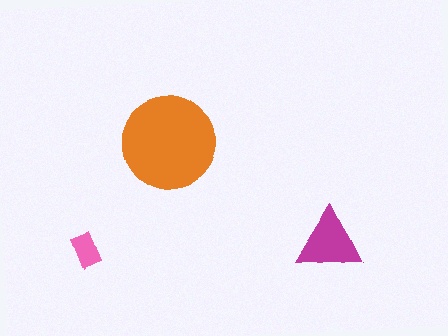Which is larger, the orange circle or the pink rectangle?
The orange circle.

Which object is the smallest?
The pink rectangle.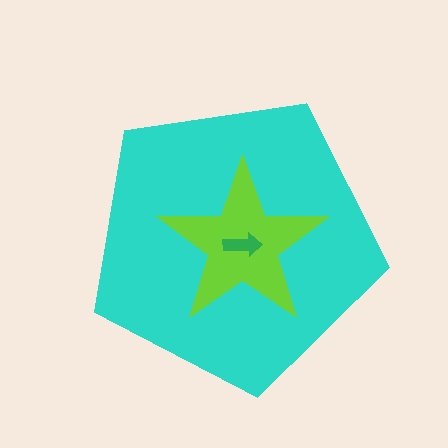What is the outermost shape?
The cyan pentagon.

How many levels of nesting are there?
3.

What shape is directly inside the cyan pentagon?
The lime star.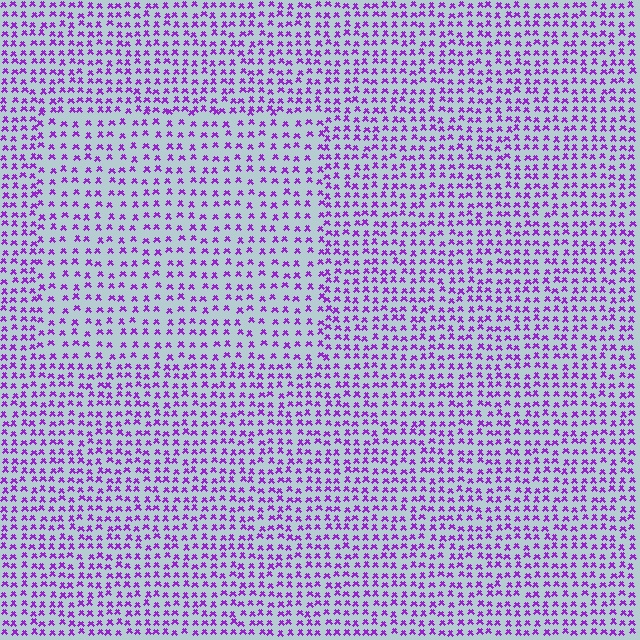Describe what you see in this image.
The image contains small purple elements arranged at two different densities. A rectangle-shaped region is visible where the elements are less densely packed than the surrounding area.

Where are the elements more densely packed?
The elements are more densely packed outside the rectangle boundary.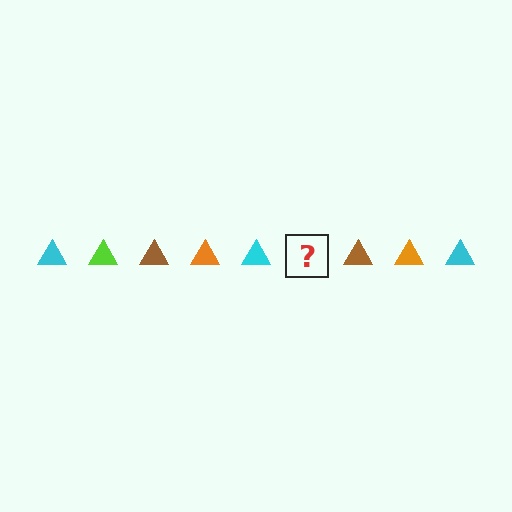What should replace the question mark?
The question mark should be replaced with a lime triangle.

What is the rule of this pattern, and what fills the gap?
The rule is that the pattern cycles through cyan, lime, brown, orange triangles. The gap should be filled with a lime triangle.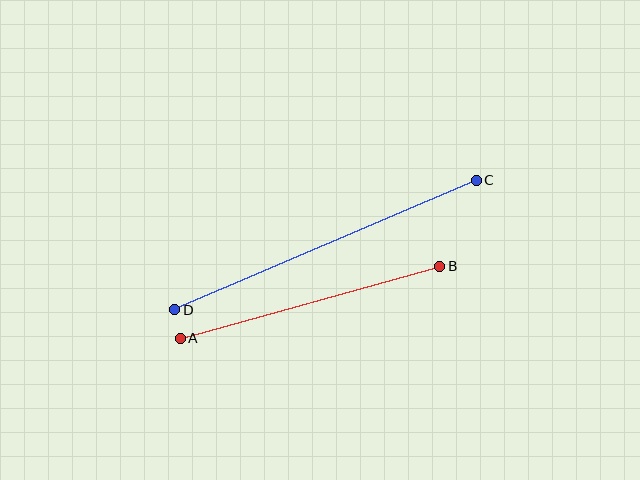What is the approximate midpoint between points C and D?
The midpoint is at approximately (325, 245) pixels.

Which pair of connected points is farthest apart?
Points C and D are farthest apart.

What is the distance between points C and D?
The distance is approximately 328 pixels.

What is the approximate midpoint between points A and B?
The midpoint is at approximately (310, 302) pixels.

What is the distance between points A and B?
The distance is approximately 269 pixels.